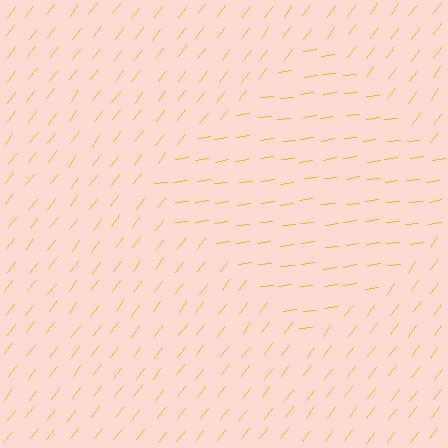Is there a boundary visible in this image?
Yes, there is a texture boundary formed by a change in line orientation.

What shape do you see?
I see a diamond.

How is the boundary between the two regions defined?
The boundary is defined purely by a change in line orientation (approximately 45 degrees difference). All lines are the same color and thickness.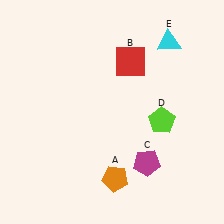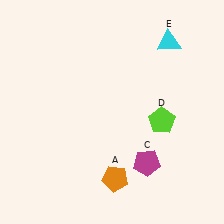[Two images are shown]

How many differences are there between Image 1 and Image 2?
There is 1 difference between the two images.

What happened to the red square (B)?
The red square (B) was removed in Image 2. It was in the top-right area of Image 1.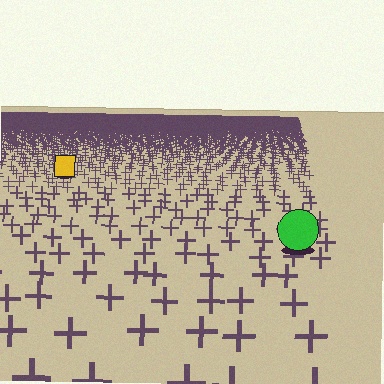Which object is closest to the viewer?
The green circle is closest. The texture marks near it are larger and more spread out.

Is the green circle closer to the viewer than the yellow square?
Yes. The green circle is closer — you can tell from the texture gradient: the ground texture is coarser near it.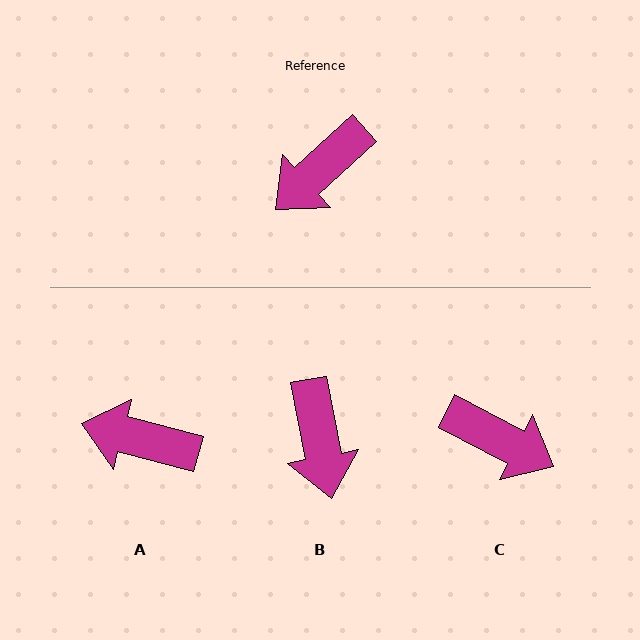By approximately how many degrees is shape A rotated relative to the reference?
Approximately 57 degrees clockwise.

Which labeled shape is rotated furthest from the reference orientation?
C, about 110 degrees away.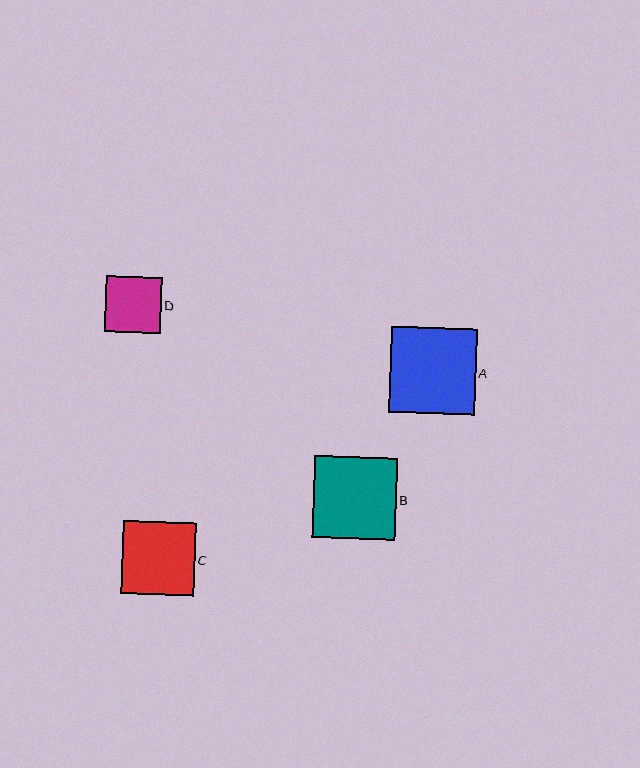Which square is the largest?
Square A is the largest with a size of approximately 86 pixels.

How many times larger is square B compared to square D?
Square B is approximately 1.5 times the size of square D.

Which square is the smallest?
Square D is the smallest with a size of approximately 56 pixels.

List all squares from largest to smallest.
From largest to smallest: A, B, C, D.